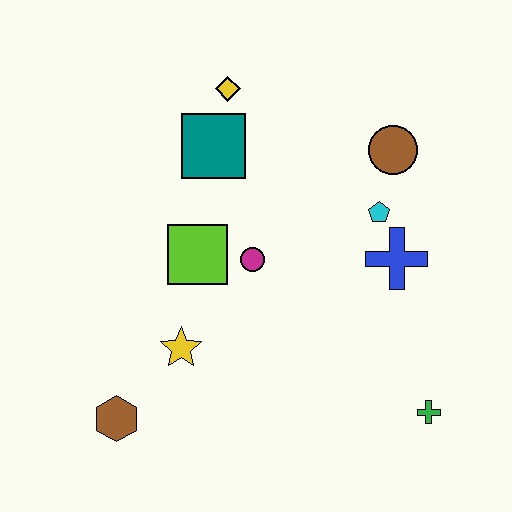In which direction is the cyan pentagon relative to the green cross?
The cyan pentagon is above the green cross.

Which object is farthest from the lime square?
The green cross is farthest from the lime square.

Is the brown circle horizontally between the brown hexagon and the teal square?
No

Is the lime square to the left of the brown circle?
Yes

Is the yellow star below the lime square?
Yes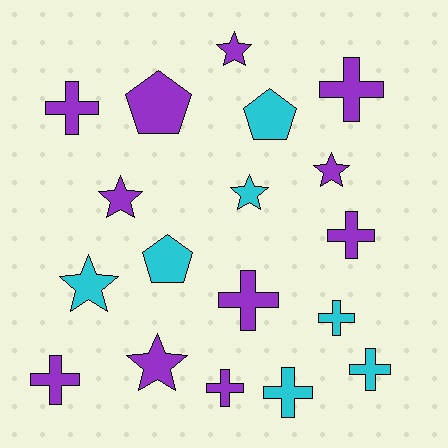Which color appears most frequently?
Purple, with 11 objects.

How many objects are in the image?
There are 18 objects.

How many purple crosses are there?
There are 6 purple crosses.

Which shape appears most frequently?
Cross, with 9 objects.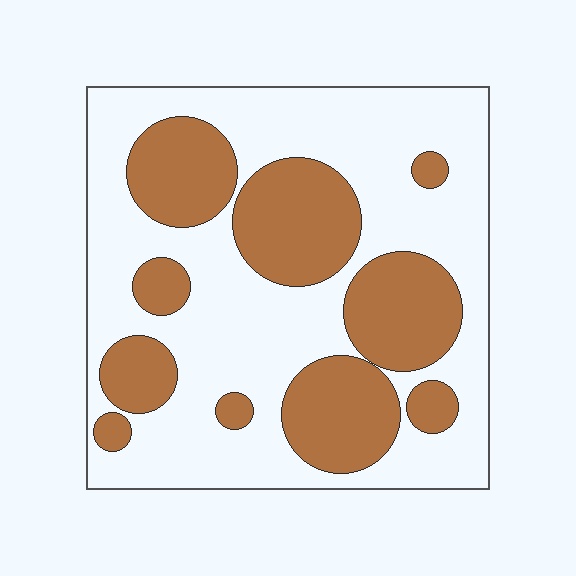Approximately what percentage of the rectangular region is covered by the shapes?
Approximately 35%.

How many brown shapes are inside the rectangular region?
10.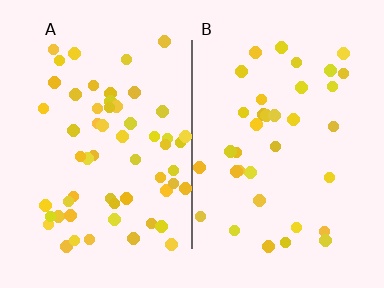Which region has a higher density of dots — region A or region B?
A (the left).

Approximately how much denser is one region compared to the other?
Approximately 1.6× — region A over region B.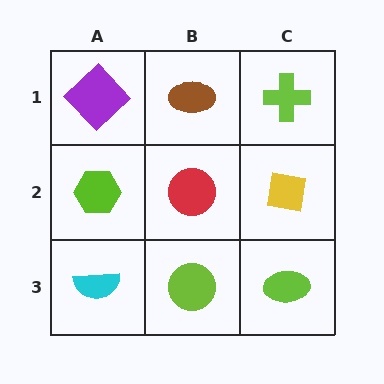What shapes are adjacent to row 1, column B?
A red circle (row 2, column B), a purple diamond (row 1, column A), a lime cross (row 1, column C).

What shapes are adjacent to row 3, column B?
A red circle (row 2, column B), a cyan semicircle (row 3, column A), a lime ellipse (row 3, column C).